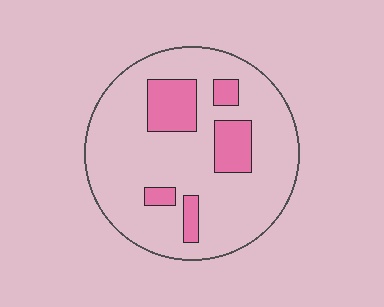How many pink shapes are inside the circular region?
5.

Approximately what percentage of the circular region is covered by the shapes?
Approximately 20%.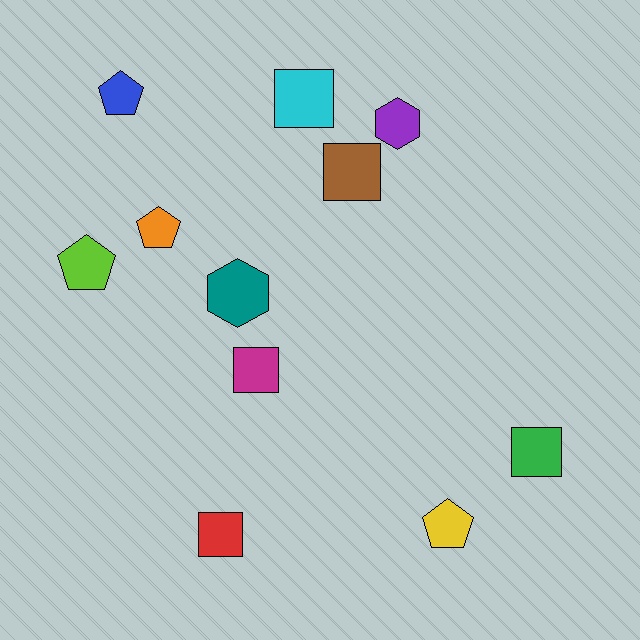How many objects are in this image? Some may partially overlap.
There are 11 objects.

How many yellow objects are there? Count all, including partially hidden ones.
There is 1 yellow object.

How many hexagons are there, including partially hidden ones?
There are 2 hexagons.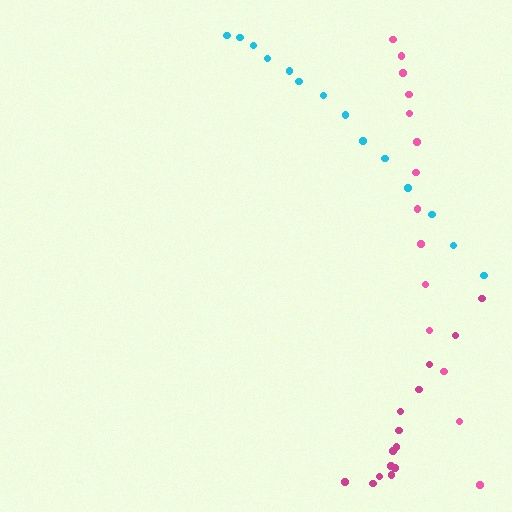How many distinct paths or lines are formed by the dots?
There are 3 distinct paths.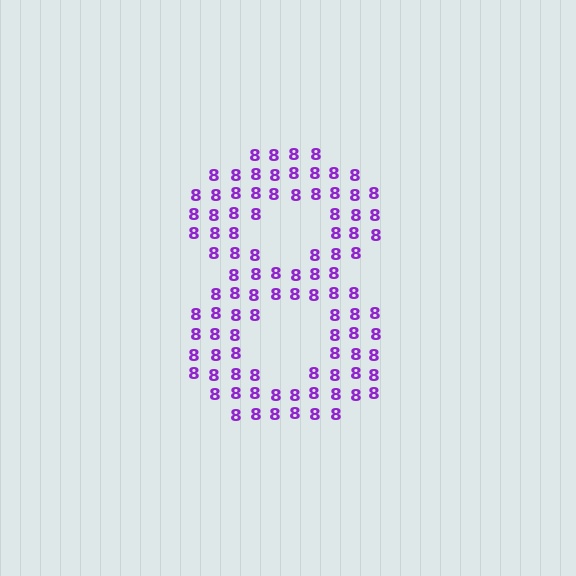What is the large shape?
The large shape is the digit 8.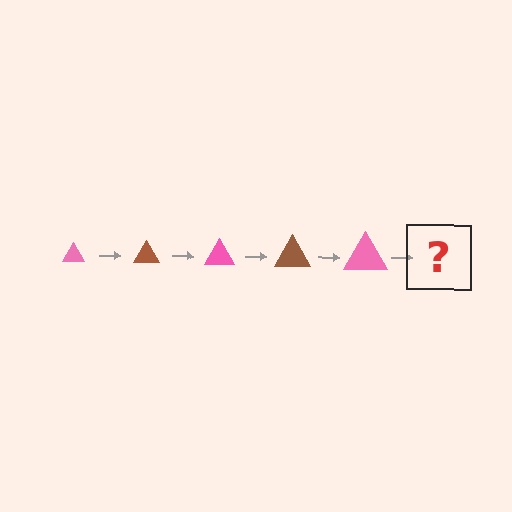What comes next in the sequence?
The next element should be a brown triangle, larger than the previous one.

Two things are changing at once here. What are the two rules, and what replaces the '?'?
The two rules are that the triangle grows larger each step and the color cycles through pink and brown. The '?' should be a brown triangle, larger than the previous one.